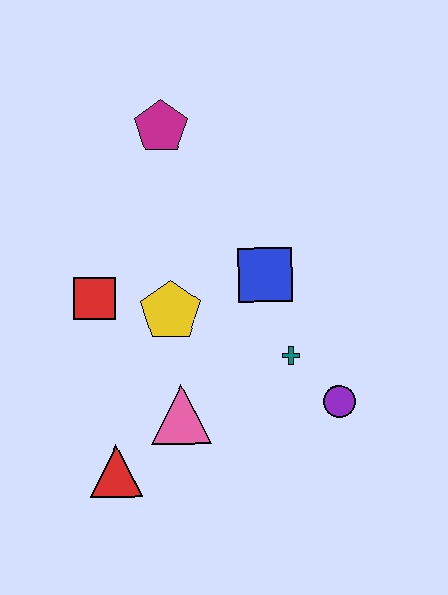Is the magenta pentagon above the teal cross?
Yes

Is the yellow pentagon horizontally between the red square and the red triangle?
No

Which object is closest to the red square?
The yellow pentagon is closest to the red square.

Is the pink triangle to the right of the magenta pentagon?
Yes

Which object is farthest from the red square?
The purple circle is farthest from the red square.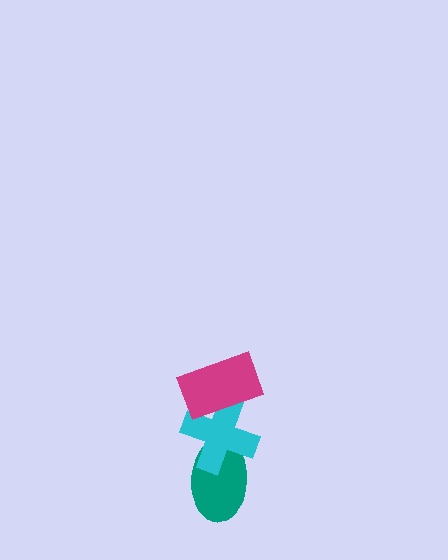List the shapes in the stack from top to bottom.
From top to bottom: the magenta rectangle, the cyan cross, the teal ellipse.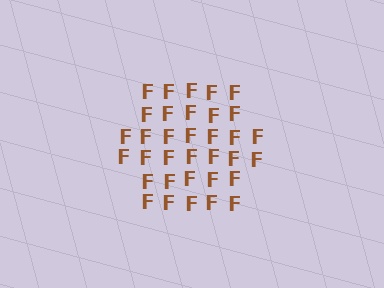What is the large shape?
The large shape is a hexagon.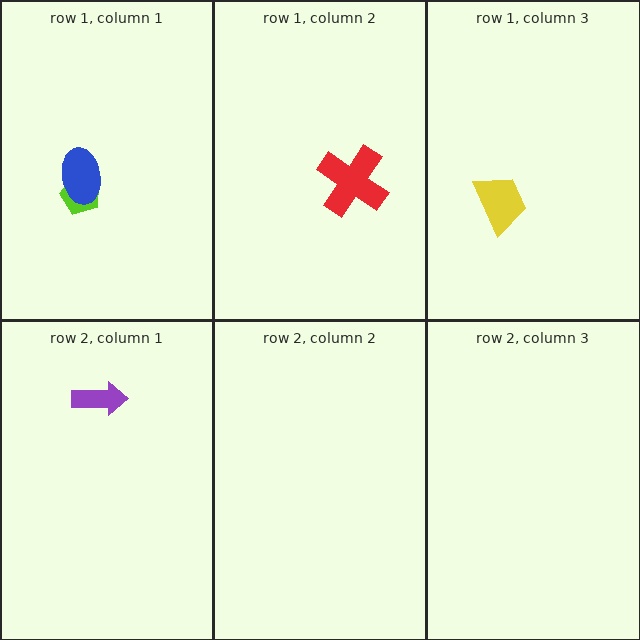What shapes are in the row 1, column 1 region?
The lime pentagon, the blue ellipse.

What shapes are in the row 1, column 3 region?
The yellow trapezoid.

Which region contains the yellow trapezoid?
The row 1, column 3 region.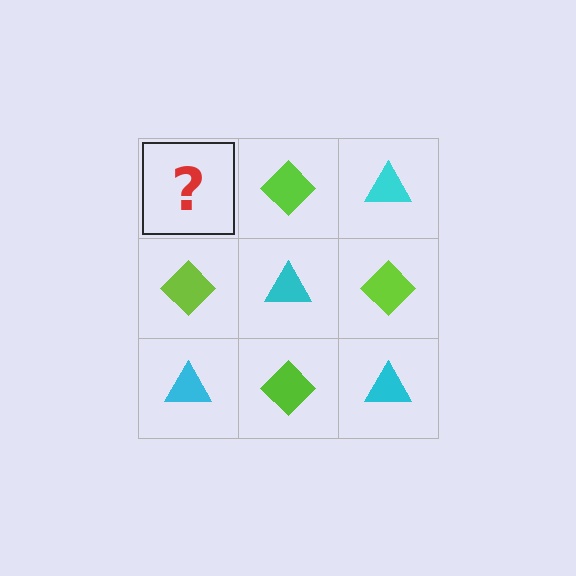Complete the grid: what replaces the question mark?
The question mark should be replaced with a cyan triangle.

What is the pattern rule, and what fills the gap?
The rule is that it alternates cyan triangle and lime diamond in a checkerboard pattern. The gap should be filled with a cyan triangle.